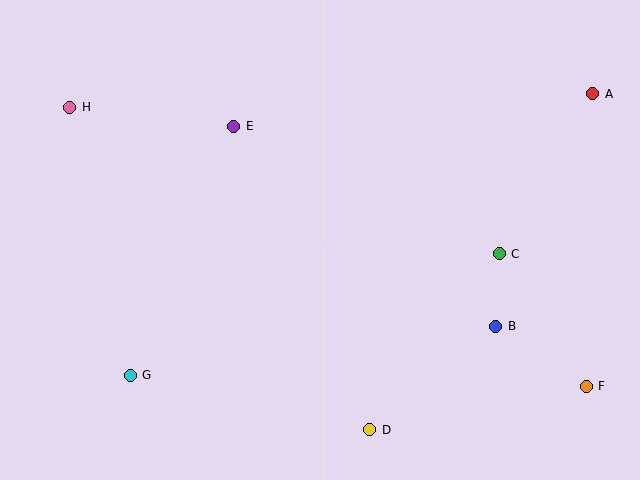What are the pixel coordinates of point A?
Point A is at (593, 94).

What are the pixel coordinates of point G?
Point G is at (130, 375).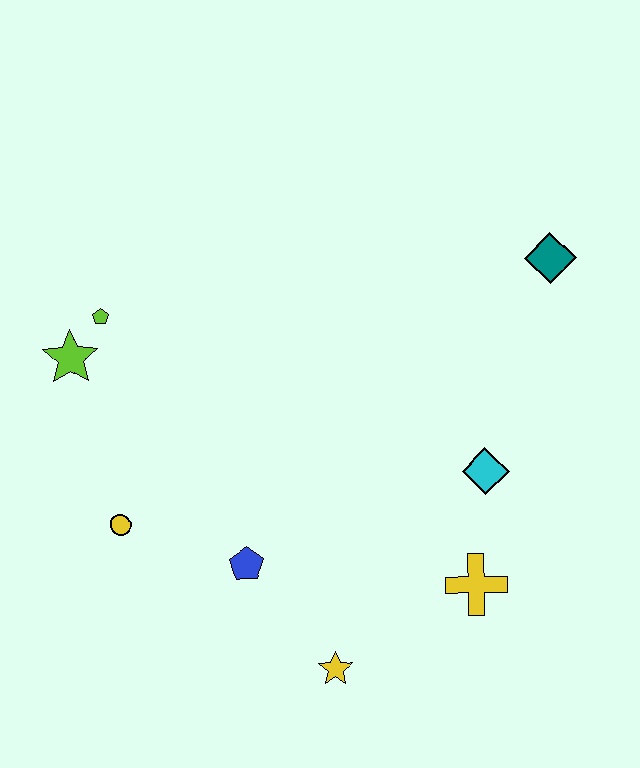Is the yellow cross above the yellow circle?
No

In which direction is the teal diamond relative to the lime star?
The teal diamond is to the right of the lime star.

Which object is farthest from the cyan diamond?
The lime star is farthest from the cyan diamond.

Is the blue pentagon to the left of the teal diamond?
Yes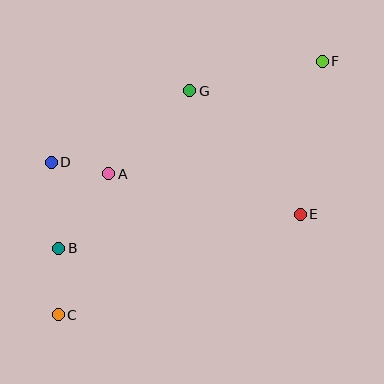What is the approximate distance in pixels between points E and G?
The distance between E and G is approximately 166 pixels.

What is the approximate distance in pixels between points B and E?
The distance between B and E is approximately 244 pixels.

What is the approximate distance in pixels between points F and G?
The distance between F and G is approximately 136 pixels.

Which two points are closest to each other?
Points A and D are closest to each other.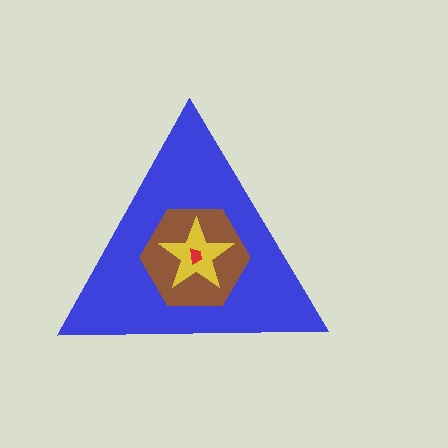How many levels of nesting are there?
4.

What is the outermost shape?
The blue triangle.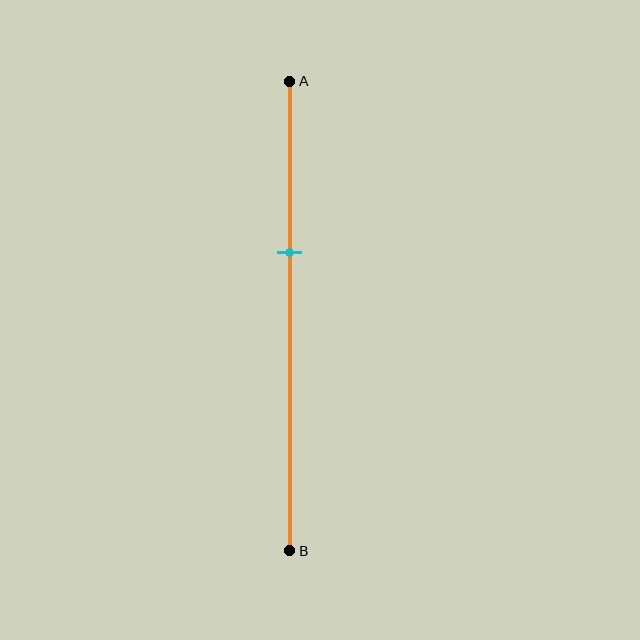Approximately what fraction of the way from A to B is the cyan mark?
The cyan mark is approximately 35% of the way from A to B.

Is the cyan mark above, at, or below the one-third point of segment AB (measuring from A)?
The cyan mark is below the one-third point of segment AB.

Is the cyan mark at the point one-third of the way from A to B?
No, the mark is at about 35% from A, not at the 33% one-third point.